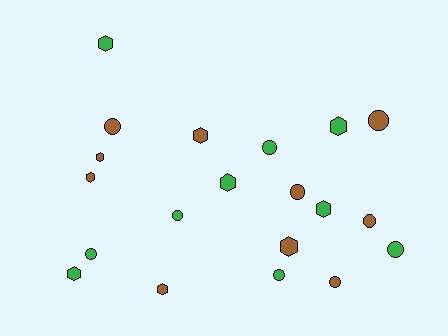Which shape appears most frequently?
Hexagon, with 10 objects.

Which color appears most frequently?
Brown, with 10 objects.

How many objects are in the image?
There are 20 objects.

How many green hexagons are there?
There are 5 green hexagons.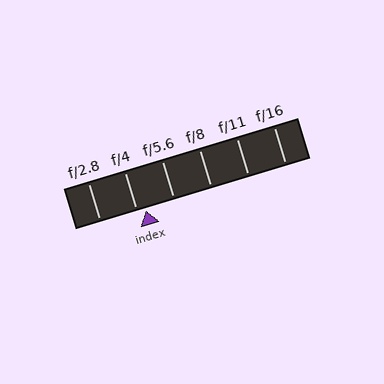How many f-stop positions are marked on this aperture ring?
There are 6 f-stop positions marked.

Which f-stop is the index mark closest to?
The index mark is closest to f/4.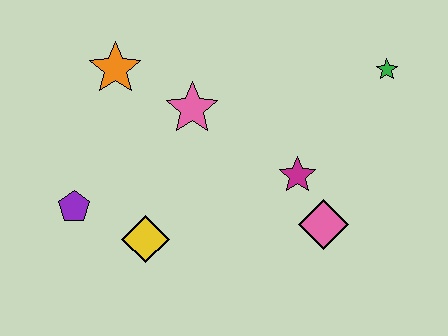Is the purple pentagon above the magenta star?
No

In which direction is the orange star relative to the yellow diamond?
The orange star is above the yellow diamond.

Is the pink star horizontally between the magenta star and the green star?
No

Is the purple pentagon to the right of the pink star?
No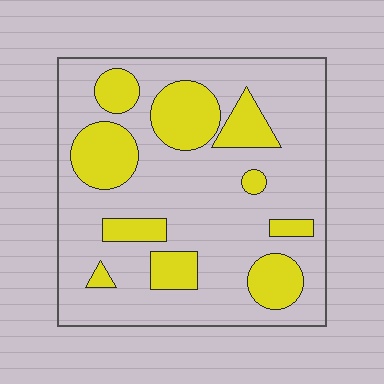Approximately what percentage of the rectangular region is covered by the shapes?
Approximately 25%.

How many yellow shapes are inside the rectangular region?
10.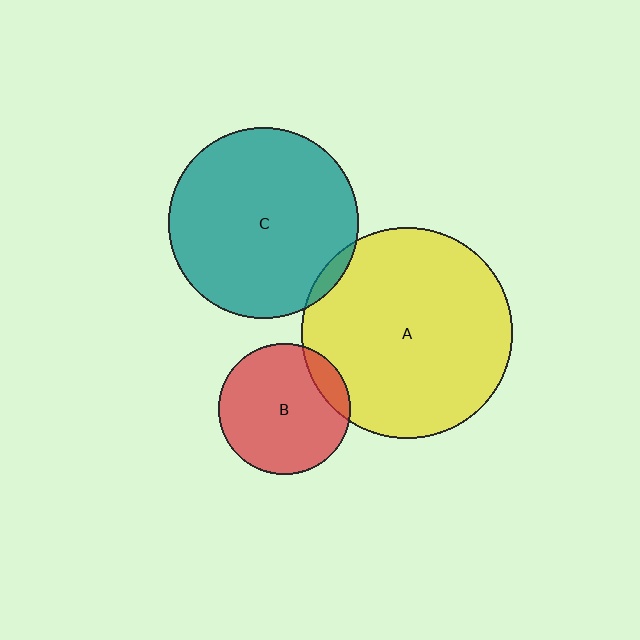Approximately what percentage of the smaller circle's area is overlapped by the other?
Approximately 5%.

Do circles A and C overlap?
Yes.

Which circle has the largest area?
Circle A (yellow).